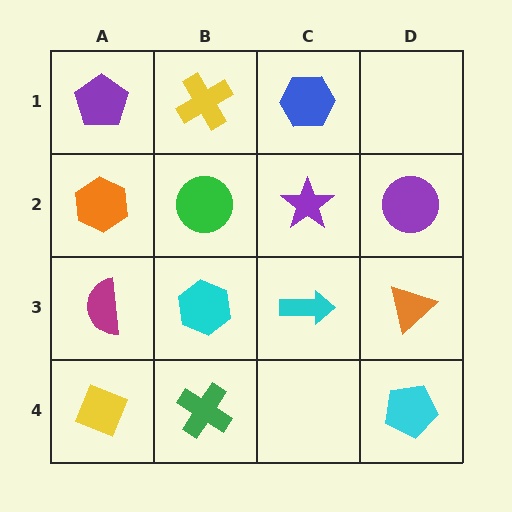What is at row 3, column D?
An orange triangle.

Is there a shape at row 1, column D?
No, that cell is empty.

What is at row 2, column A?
An orange hexagon.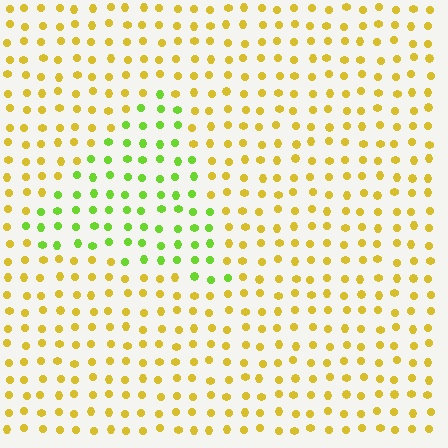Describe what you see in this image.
The image is filled with small yellow elements in a uniform arrangement. A triangle-shaped region is visible where the elements are tinted to a slightly different hue, forming a subtle color boundary.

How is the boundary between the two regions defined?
The boundary is defined purely by a slight shift in hue (about 48 degrees). Spacing, size, and orientation are identical on both sides.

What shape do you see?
I see a triangle.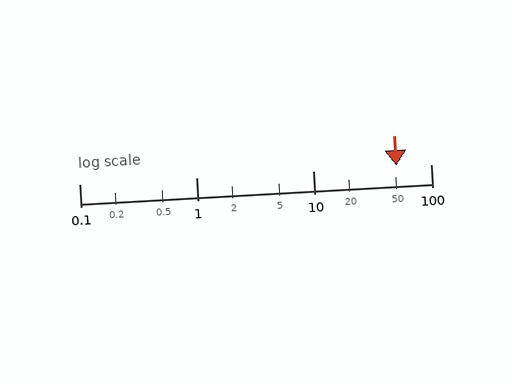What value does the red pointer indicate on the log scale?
The pointer indicates approximately 51.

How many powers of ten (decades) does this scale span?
The scale spans 3 decades, from 0.1 to 100.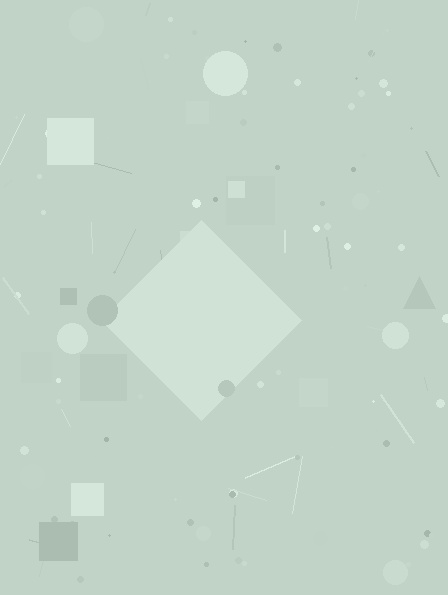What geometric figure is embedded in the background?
A diamond is embedded in the background.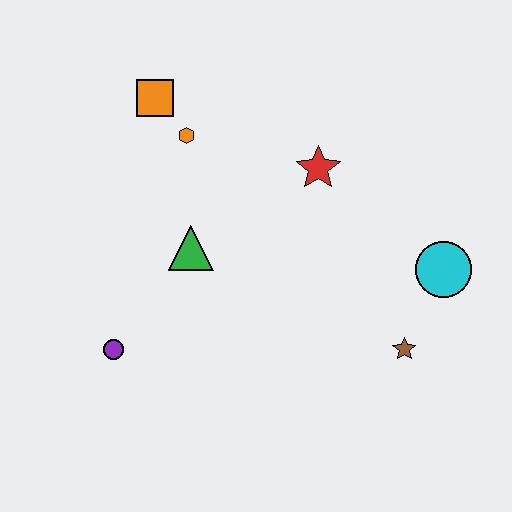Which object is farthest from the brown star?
The orange square is farthest from the brown star.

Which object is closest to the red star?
The orange hexagon is closest to the red star.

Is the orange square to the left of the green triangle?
Yes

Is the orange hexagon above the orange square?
No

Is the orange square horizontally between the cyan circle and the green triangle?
No